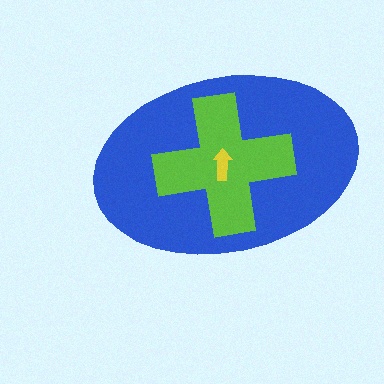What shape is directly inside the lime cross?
The yellow arrow.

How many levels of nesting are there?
3.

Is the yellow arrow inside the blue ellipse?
Yes.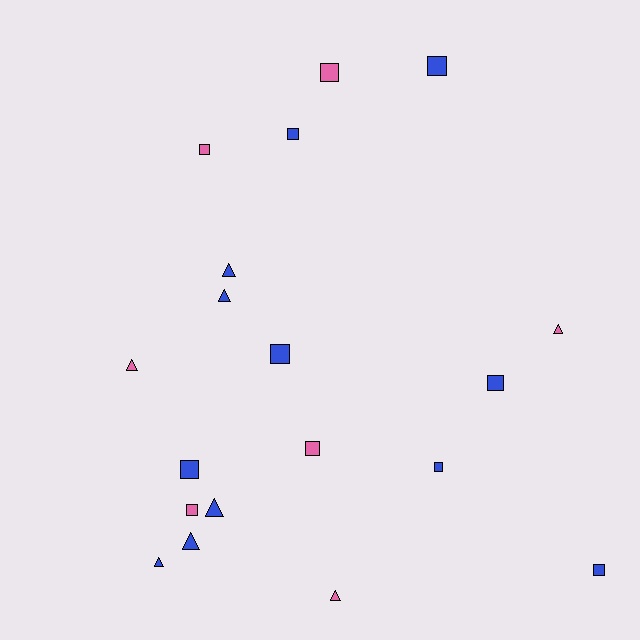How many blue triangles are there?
There are 5 blue triangles.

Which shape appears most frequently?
Square, with 11 objects.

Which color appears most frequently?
Blue, with 12 objects.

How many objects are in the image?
There are 19 objects.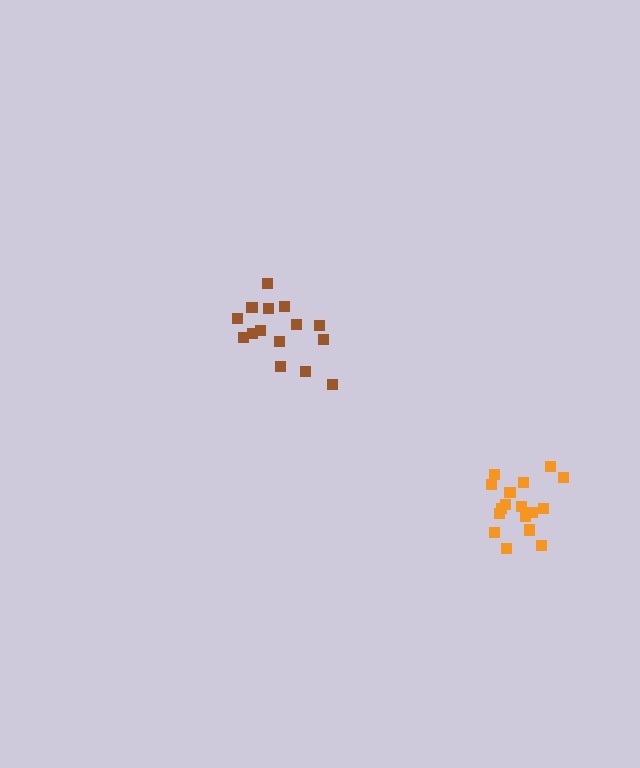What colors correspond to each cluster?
The clusters are colored: brown, orange.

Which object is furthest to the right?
The orange cluster is rightmost.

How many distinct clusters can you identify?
There are 2 distinct clusters.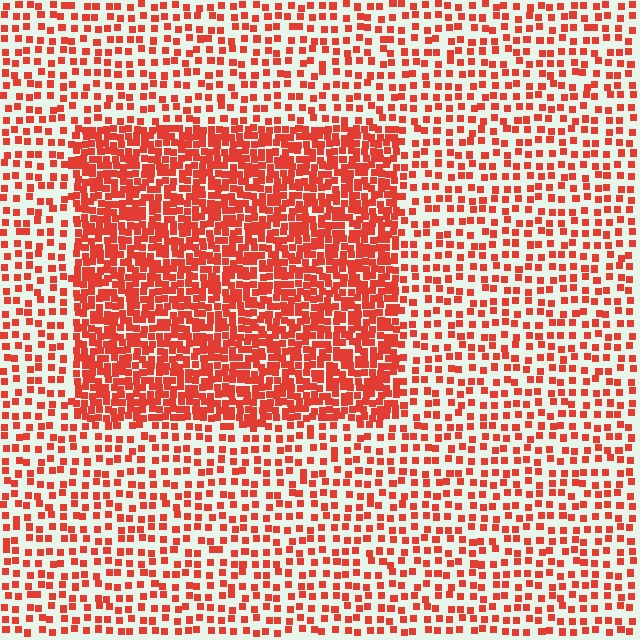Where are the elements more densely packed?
The elements are more densely packed inside the rectangle boundary.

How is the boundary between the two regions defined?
The boundary is defined by a change in element density (approximately 2.4x ratio). All elements are the same color, size, and shape.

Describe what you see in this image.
The image contains small red elements arranged at two different densities. A rectangle-shaped region is visible where the elements are more densely packed than the surrounding area.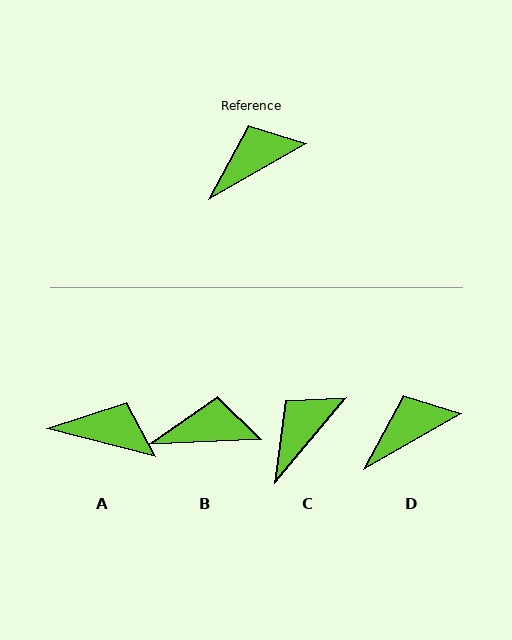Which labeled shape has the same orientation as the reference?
D.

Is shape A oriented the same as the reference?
No, it is off by about 44 degrees.